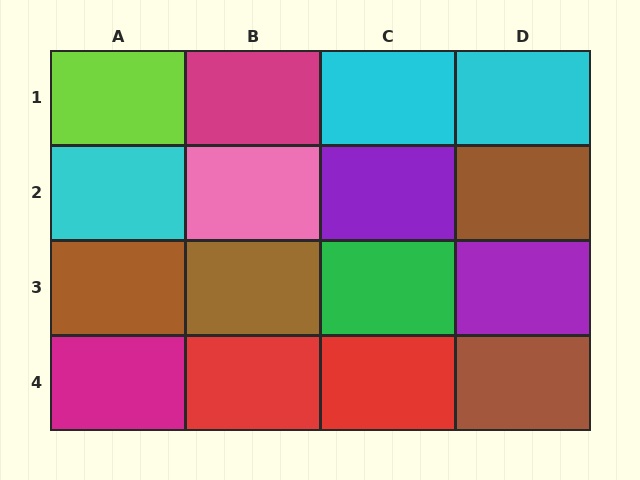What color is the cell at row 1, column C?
Cyan.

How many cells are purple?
2 cells are purple.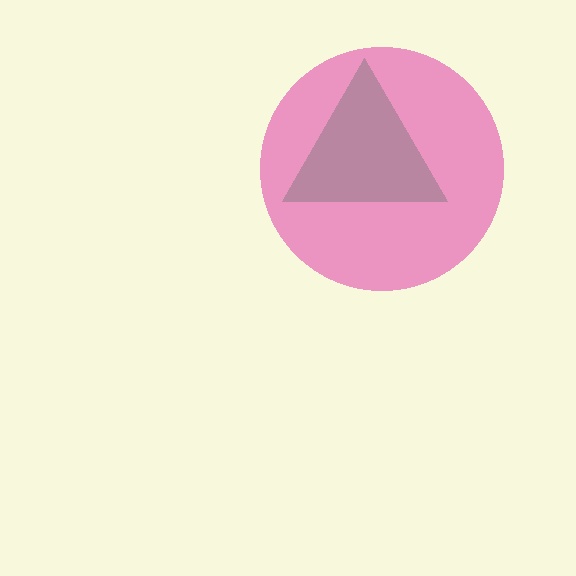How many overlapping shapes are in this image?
There are 2 overlapping shapes in the image.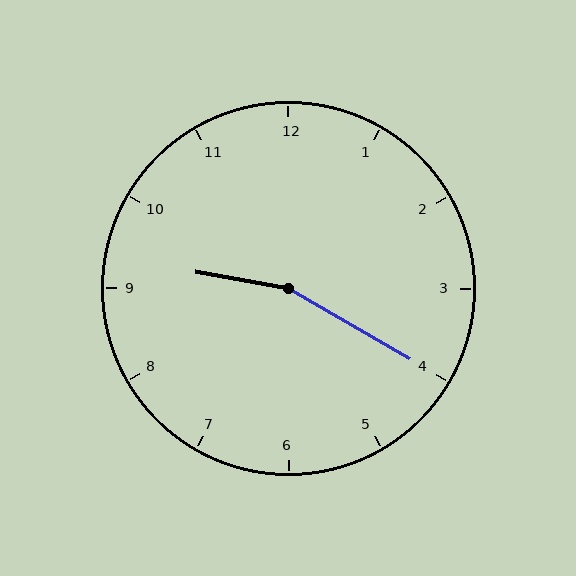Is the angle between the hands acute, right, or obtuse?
It is obtuse.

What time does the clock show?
9:20.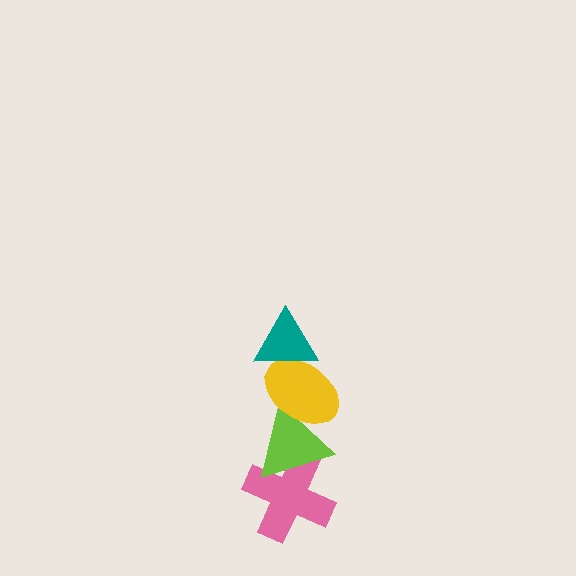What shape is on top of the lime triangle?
The yellow ellipse is on top of the lime triangle.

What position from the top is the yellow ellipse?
The yellow ellipse is 2nd from the top.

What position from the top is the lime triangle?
The lime triangle is 3rd from the top.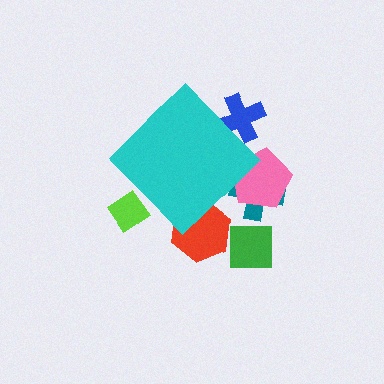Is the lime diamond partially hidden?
Yes, the lime diamond is partially hidden behind the cyan diamond.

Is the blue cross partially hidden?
Yes, the blue cross is partially hidden behind the cyan diamond.